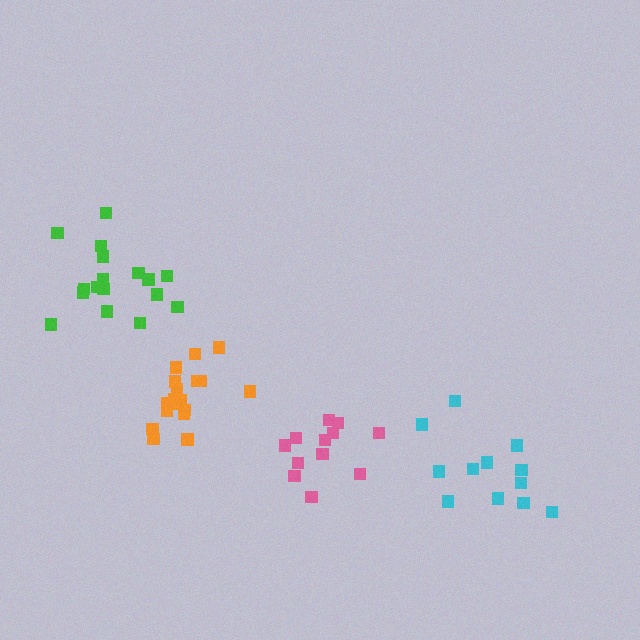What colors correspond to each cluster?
The clusters are colored: pink, orange, green, cyan.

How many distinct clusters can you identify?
There are 4 distinct clusters.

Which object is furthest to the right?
The cyan cluster is rightmost.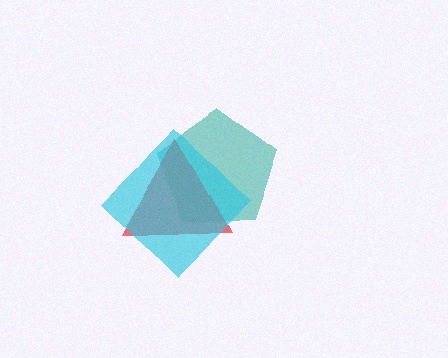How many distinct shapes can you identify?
There are 3 distinct shapes: a teal pentagon, a red triangle, a cyan diamond.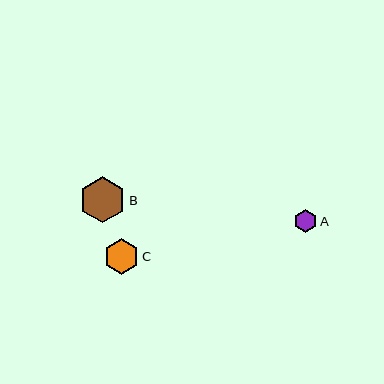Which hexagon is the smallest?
Hexagon A is the smallest with a size of approximately 23 pixels.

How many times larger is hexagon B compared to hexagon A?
Hexagon B is approximately 2.0 times the size of hexagon A.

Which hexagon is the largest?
Hexagon B is the largest with a size of approximately 46 pixels.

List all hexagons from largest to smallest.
From largest to smallest: B, C, A.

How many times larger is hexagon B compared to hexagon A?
Hexagon B is approximately 2.0 times the size of hexagon A.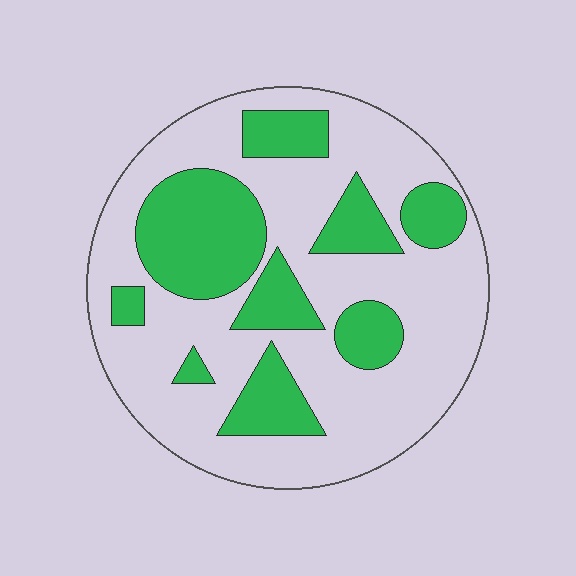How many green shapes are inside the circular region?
9.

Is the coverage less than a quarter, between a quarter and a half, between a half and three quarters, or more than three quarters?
Between a quarter and a half.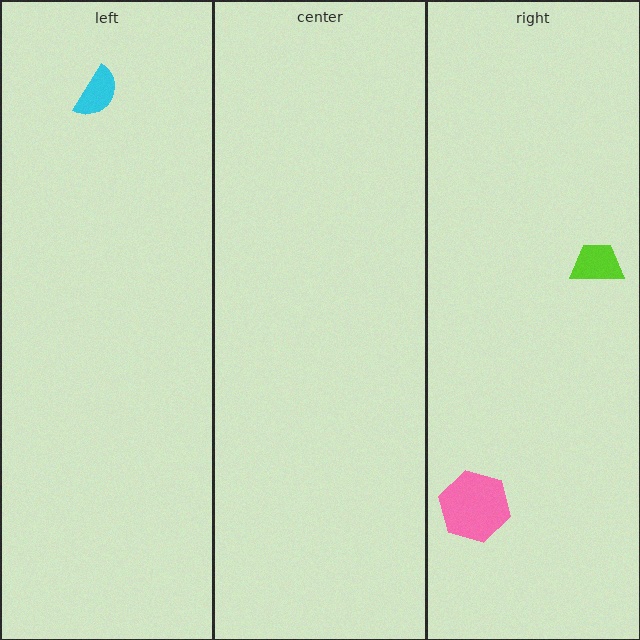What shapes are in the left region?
The cyan semicircle.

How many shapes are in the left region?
1.